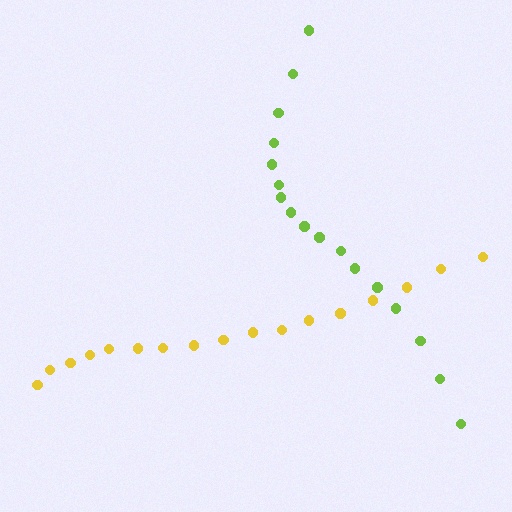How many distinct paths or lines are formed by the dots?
There are 2 distinct paths.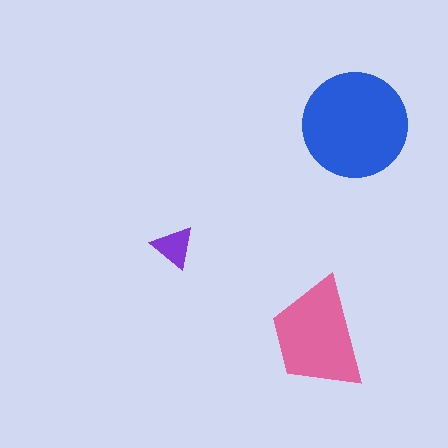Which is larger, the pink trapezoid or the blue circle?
The blue circle.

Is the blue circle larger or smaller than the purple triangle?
Larger.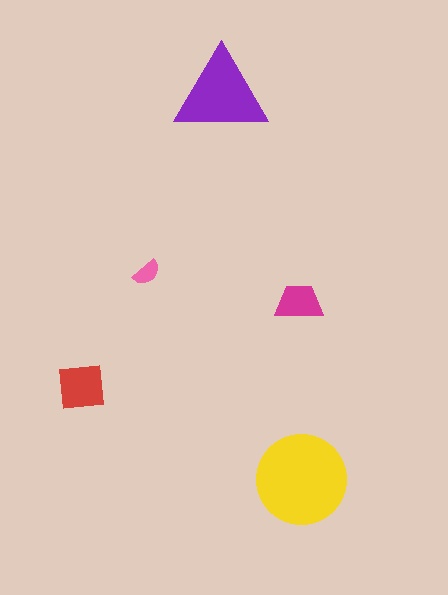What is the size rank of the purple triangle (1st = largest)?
2nd.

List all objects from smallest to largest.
The pink semicircle, the magenta trapezoid, the red square, the purple triangle, the yellow circle.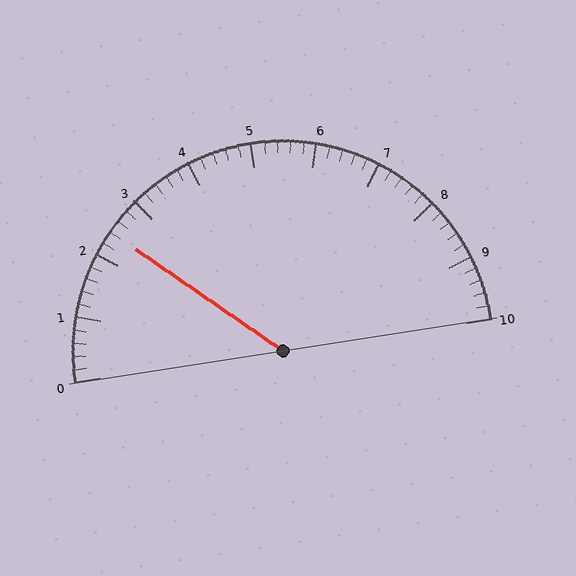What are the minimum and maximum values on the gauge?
The gauge ranges from 0 to 10.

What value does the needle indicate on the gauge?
The needle indicates approximately 2.4.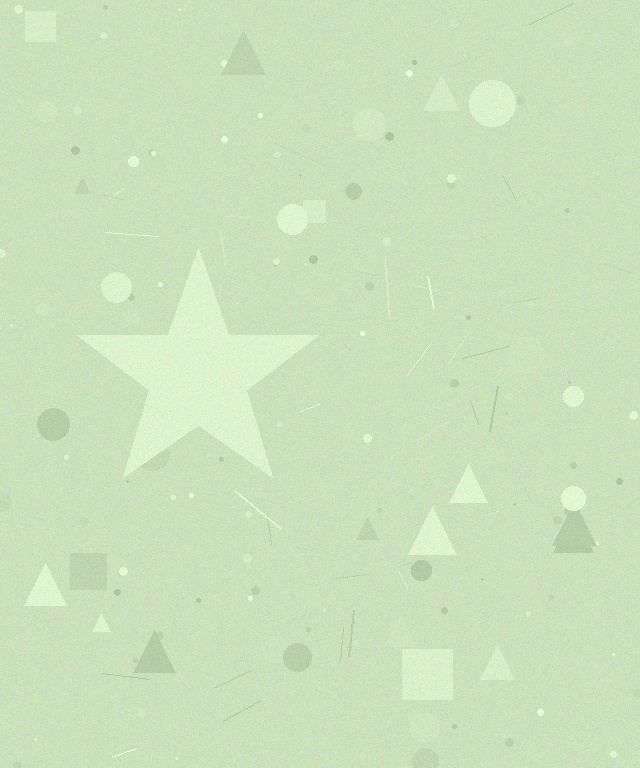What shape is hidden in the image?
A star is hidden in the image.